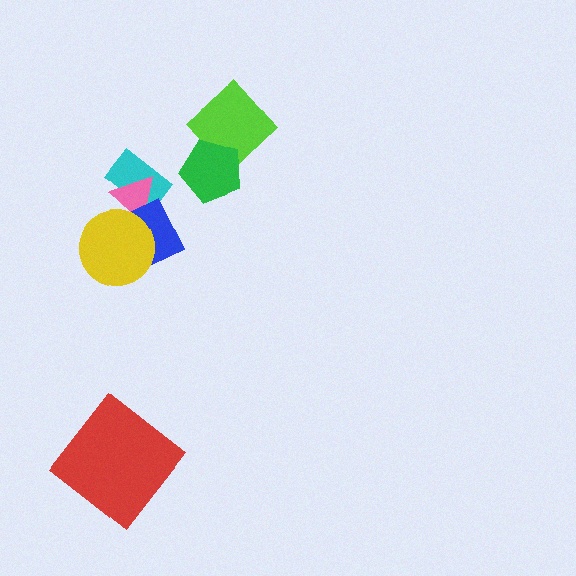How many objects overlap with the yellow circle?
2 objects overlap with the yellow circle.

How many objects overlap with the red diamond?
0 objects overlap with the red diamond.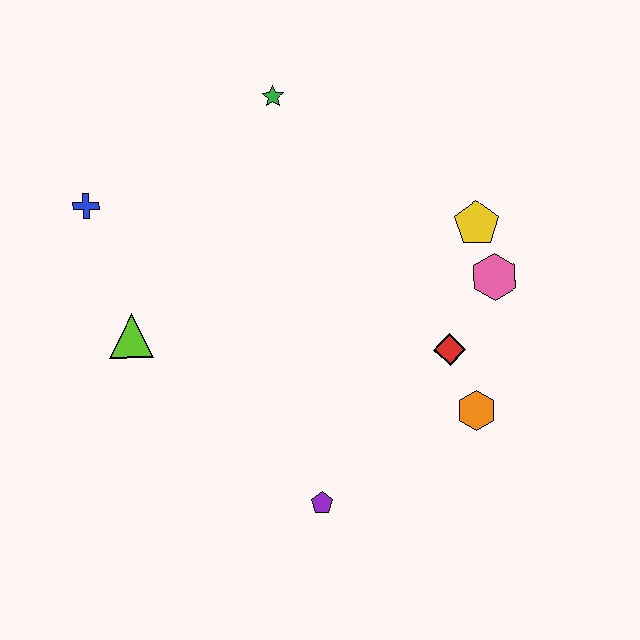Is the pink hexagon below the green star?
Yes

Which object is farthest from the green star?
The purple pentagon is farthest from the green star.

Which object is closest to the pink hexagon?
The yellow pentagon is closest to the pink hexagon.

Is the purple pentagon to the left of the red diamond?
Yes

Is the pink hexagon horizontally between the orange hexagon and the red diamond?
No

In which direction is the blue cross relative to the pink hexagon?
The blue cross is to the left of the pink hexagon.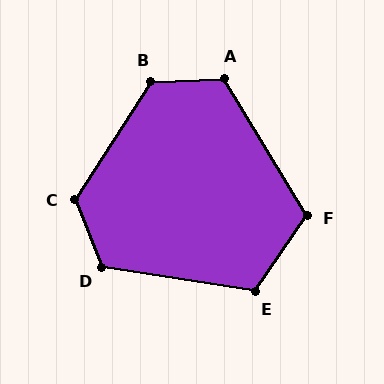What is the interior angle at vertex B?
Approximately 125 degrees (obtuse).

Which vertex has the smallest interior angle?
F, at approximately 114 degrees.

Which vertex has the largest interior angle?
C, at approximately 125 degrees.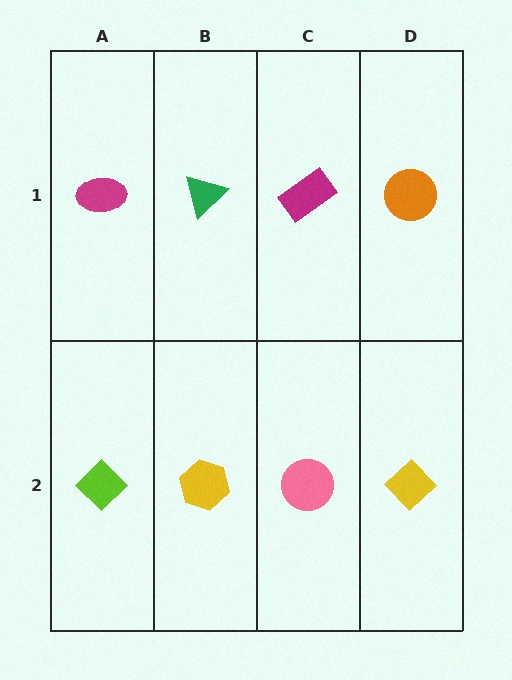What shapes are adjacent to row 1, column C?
A pink circle (row 2, column C), a green triangle (row 1, column B), an orange circle (row 1, column D).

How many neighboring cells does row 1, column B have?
3.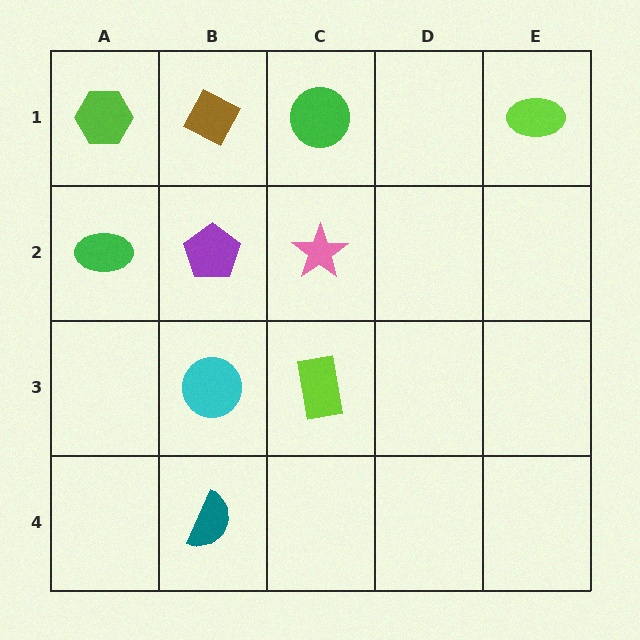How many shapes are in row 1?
4 shapes.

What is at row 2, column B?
A purple pentagon.